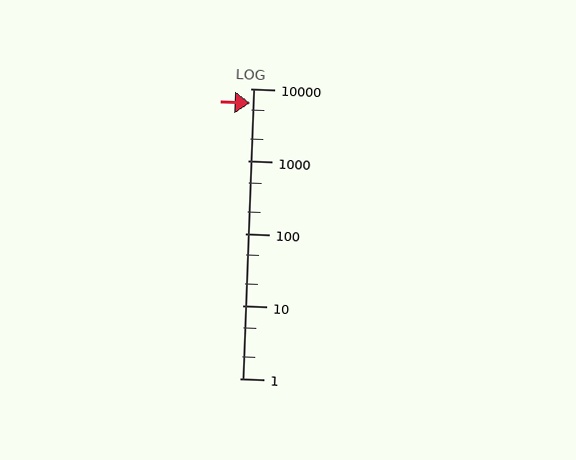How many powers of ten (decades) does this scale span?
The scale spans 4 decades, from 1 to 10000.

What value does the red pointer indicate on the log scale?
The pointer indicates approximately 6300.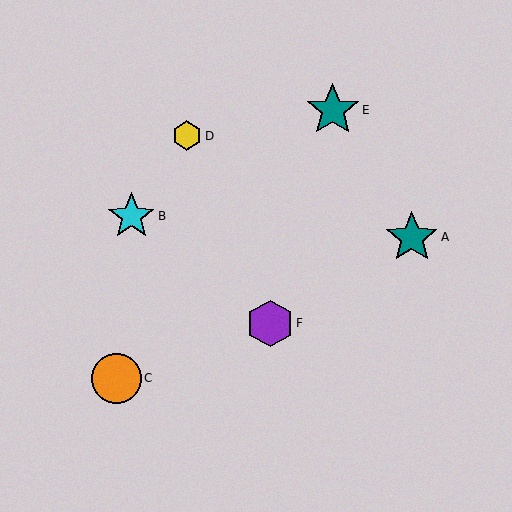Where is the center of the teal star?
The center of the teal star is at (333, 110).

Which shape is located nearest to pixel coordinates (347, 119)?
The teal star (labeled E) at (333, 110) is nearest to that location.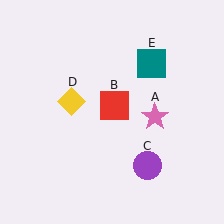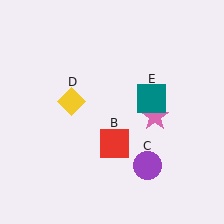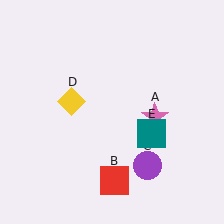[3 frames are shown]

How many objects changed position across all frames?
2 objects changed position: red square (object B), teal square (object E).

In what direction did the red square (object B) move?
The red square (object B) moved down.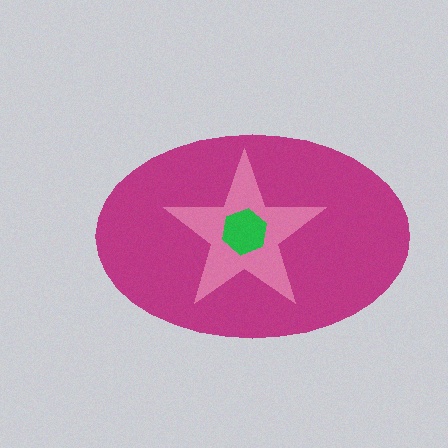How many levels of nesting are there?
3.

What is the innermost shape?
The green hexagon.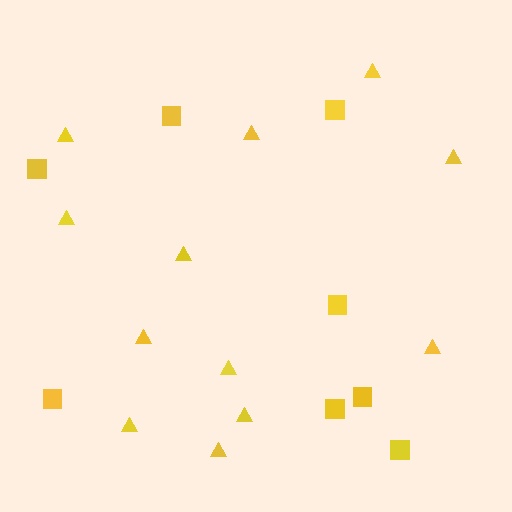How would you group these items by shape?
There are 2 groups: one group of triangles (12) and one group of squares (8).